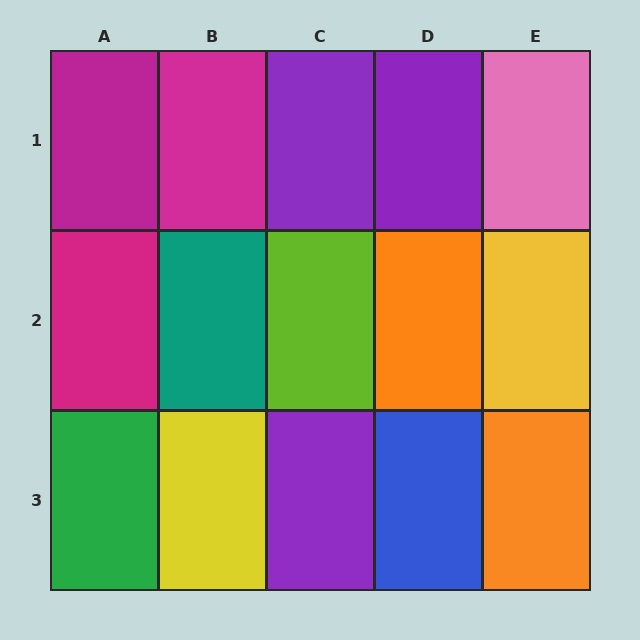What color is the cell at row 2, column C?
Lime.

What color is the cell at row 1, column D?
Purple.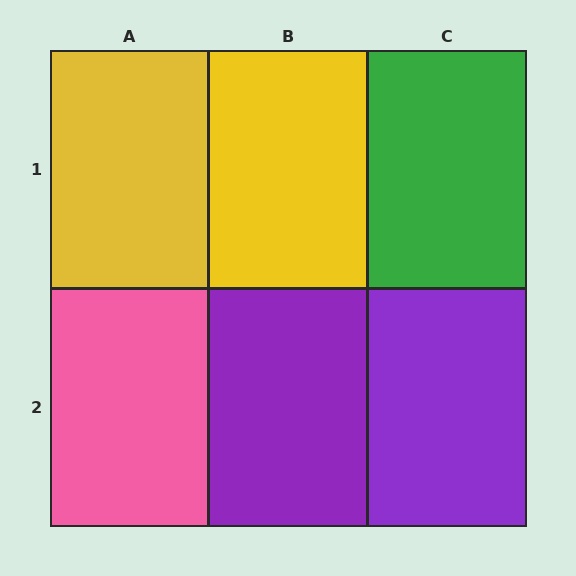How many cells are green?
1 cell is green.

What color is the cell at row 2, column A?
Pink.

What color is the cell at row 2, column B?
Purple.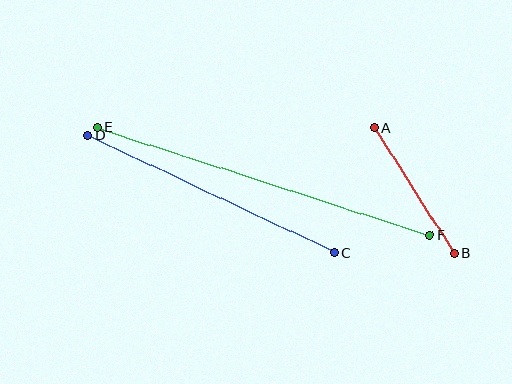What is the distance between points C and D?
The distance is approximately 273 pixels.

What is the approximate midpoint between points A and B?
The midpoint is at approximately (414, 191) pixels.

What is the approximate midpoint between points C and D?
The midpoint is at approximately (211, 194) pixels.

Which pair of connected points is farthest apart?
Points E and F are farthest apart.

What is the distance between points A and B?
The distance is approximately 149 pixels.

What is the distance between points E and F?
The distance is approximately 349 pixels.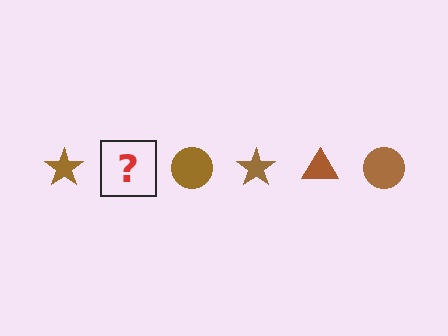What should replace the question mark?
The question mark should be replaced with a brown triangle.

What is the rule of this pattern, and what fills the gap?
The rule is that the pattern cycles through star, triangle, circle shapes in brown. The gap should be filled with a brown triangle.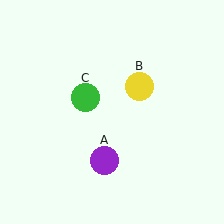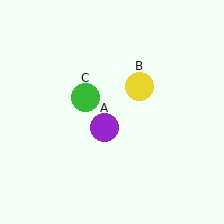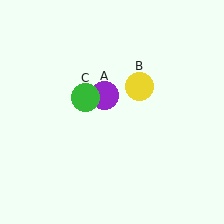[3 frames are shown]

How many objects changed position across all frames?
1 object changed position: purple circle (object A).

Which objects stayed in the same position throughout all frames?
Yellow circle (object B) and green circle (object C) remained stationary.